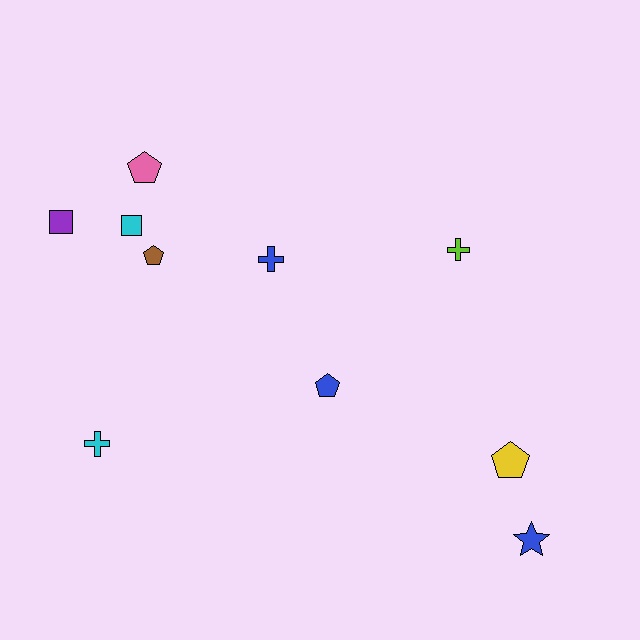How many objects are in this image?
There are 10 objects.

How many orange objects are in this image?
There are no orange objects.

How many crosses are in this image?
There are 3 crosses.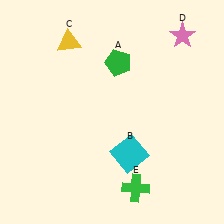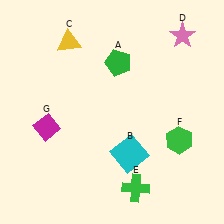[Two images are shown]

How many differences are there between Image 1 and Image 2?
There are 2 differences between the two images.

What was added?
A green hexagon (F), a magenta diamond (G) were added in Image 2.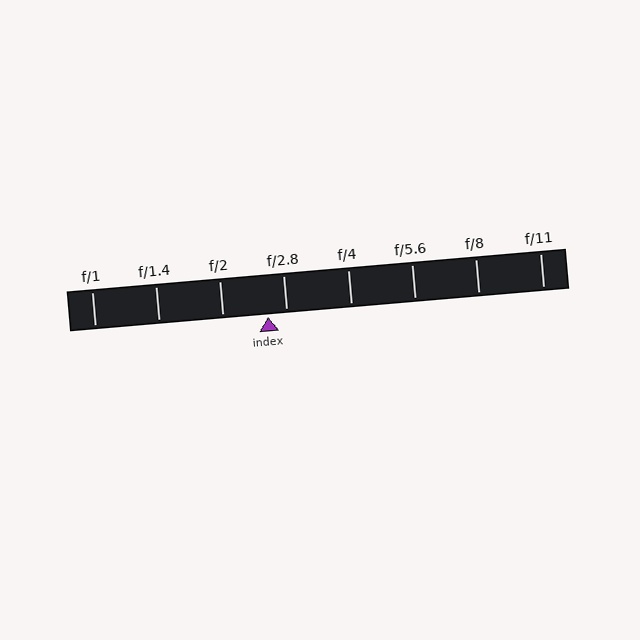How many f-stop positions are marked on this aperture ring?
There are 8 f-stop positions marked.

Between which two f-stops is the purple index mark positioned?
The index mark is between f/2 and f/2.8.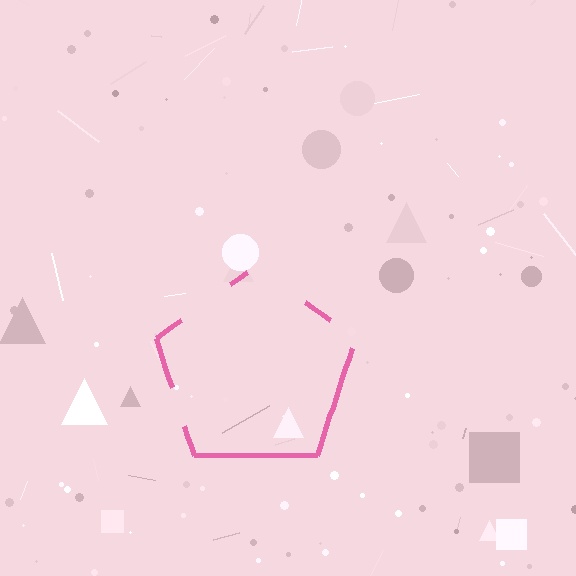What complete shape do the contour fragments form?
The contour fragments form a pentagon.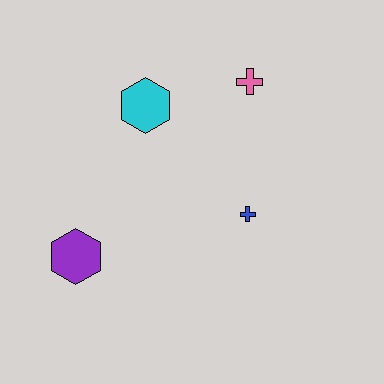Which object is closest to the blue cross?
The pink cross is closest to the blue cross.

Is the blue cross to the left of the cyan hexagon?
No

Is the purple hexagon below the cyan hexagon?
Yes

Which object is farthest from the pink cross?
The purple hexagon is farthest from the pink cross.